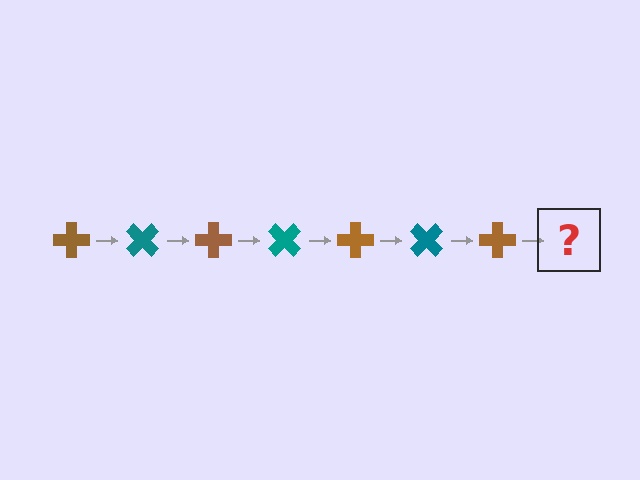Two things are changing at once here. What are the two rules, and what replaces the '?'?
The two rules are that it rotates 45 degrees each step and the color cycles through brown and teal. The '?' should be a teal cross, rotated 315 degrees from the start.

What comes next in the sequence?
The next element should be a teal cross, rotated 315 degrees from the start.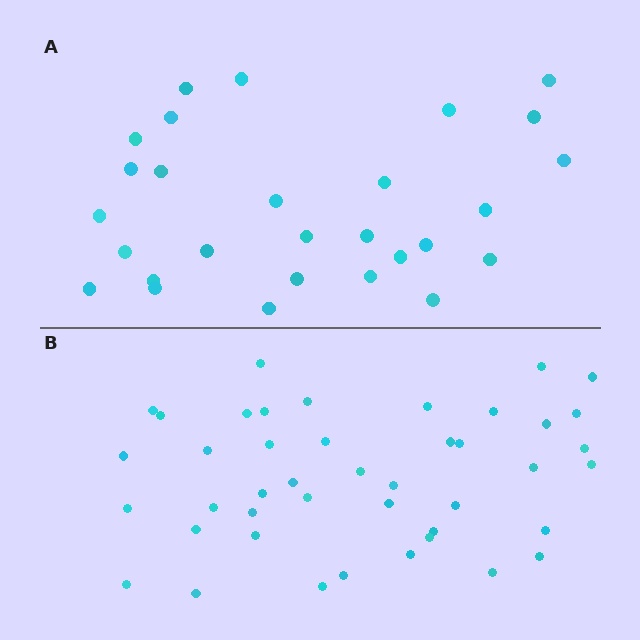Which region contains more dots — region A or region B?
Region B (the bottom region) has more dots.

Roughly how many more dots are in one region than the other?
Region B has approximately 15 more dots than region A.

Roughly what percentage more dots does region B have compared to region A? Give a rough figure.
About 55% more.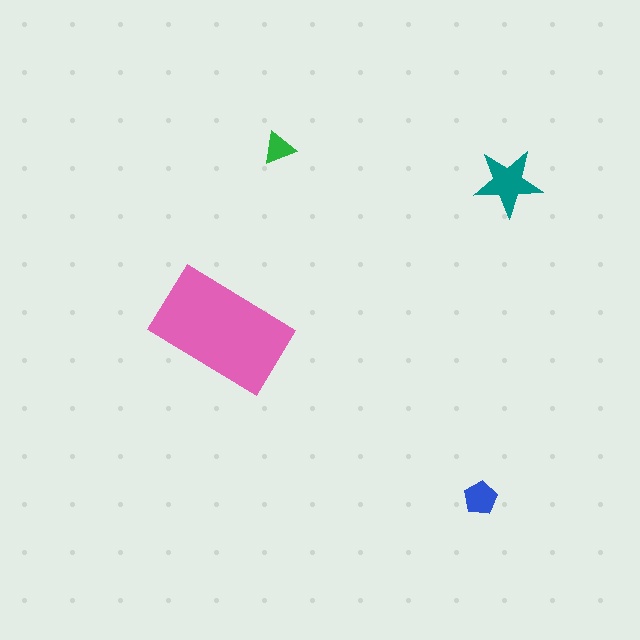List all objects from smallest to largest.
The green triangle, the blue pentagon, the teal star, the pink rectangle.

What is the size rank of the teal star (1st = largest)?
2nd.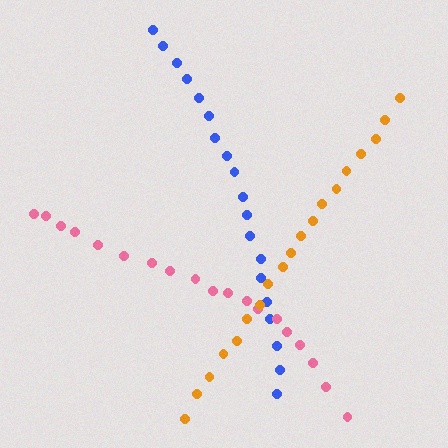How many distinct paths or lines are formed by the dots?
There are 3 distinct paths.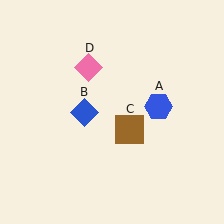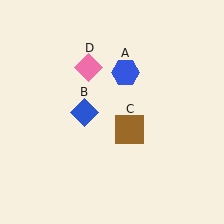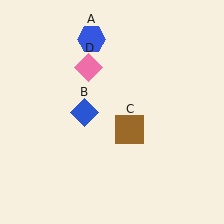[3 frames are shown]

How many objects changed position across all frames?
1 object changed position: blue hexagon (object A).